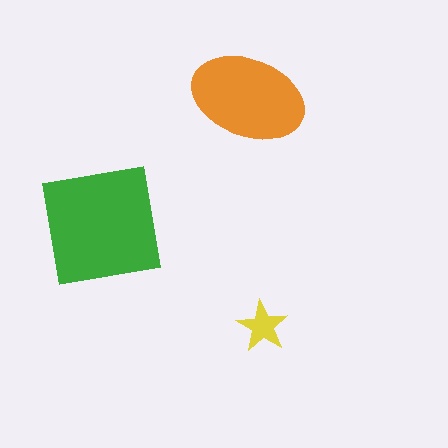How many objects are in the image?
There are 3 objects in the image.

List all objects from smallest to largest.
The yellow star, the orange ellipse, the green square.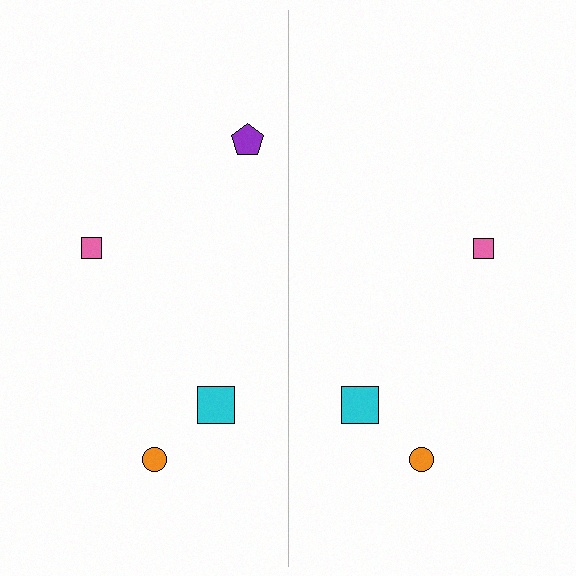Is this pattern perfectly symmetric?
No, the pattern is not perfectly symmetric. A purple pentagon is missing from the right side.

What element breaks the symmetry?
A purple pentagon is missing from the right side.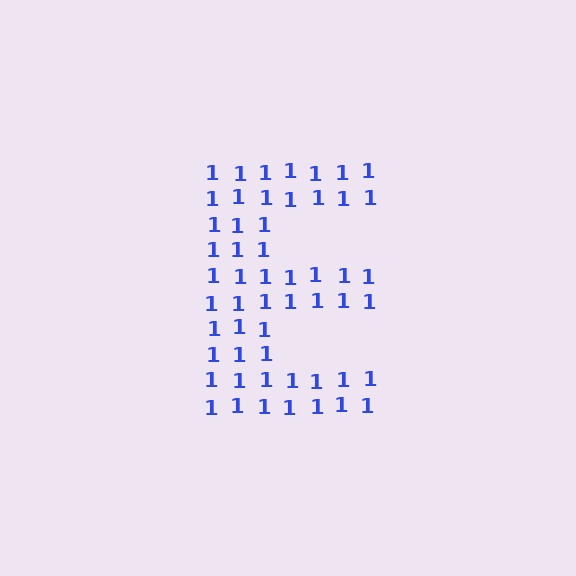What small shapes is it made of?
It is made of small digit 1's.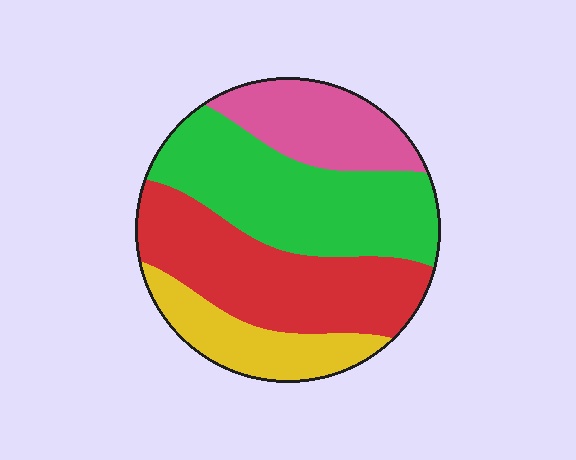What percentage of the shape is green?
Green takes up about one third (1/3) of the shape.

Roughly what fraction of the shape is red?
Red covers around 30% of the shape.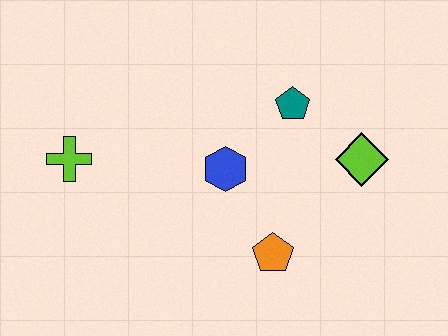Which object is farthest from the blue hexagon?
The lime cross is farthest from the blue hexagon.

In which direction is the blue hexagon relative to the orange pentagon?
The blue hexagon is above the orange pentagon.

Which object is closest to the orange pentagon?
The blue hexagon is closest to the orange pentagon.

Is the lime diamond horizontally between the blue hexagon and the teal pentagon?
No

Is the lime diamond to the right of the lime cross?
Yes